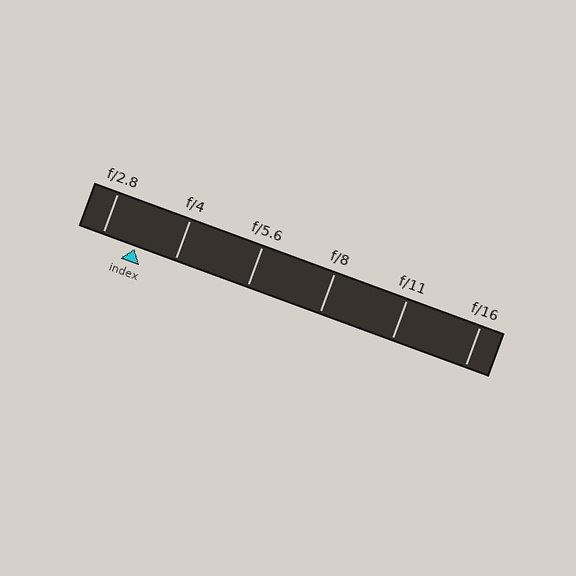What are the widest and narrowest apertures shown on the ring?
The widest aperture shown is f/2.8 and the narrowest is f/16.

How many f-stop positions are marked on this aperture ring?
There are 6 f-stop positions marked.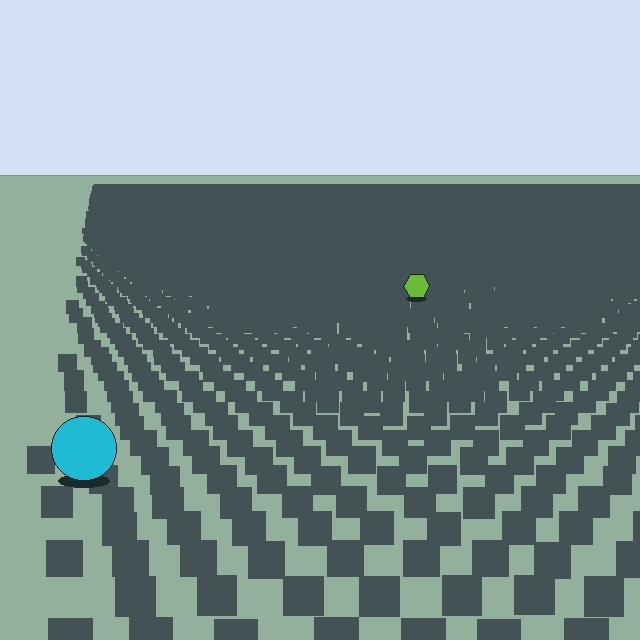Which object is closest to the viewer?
The cyan circle is closest. The texture marks near it are larger and more spread out.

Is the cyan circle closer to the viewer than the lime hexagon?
Yes. The cyan circle is closer — you can tell from the texture gradient: the ground texture is coarser near it.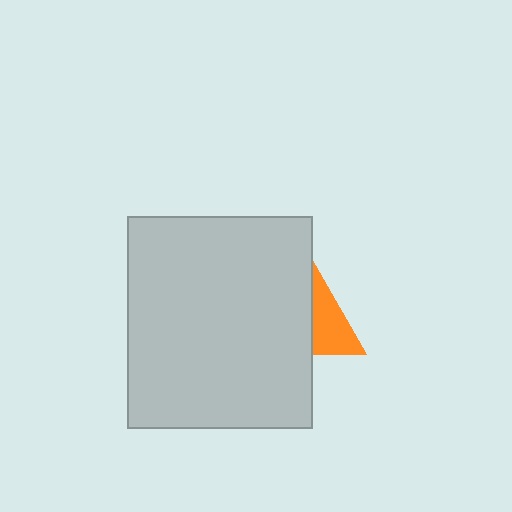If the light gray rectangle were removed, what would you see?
You would see the complete orange triangle.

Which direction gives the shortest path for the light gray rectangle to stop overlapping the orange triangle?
Moving left gives the shortest separation.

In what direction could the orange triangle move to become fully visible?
The orange triangle could move right. That would shift it out from behind the light gray rectangle entirely.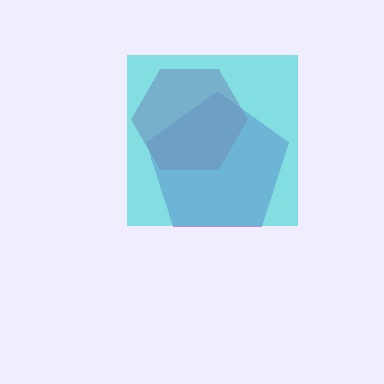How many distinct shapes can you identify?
There are 3 distinct shapes: a purple pentagon, a magenta hexagon, a cyan square.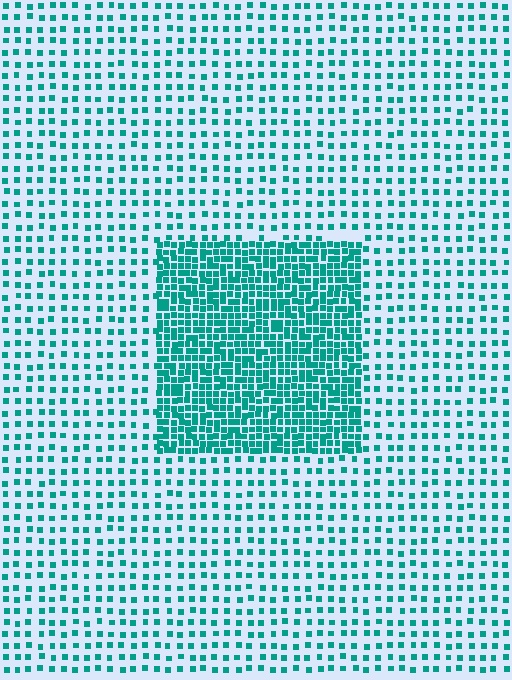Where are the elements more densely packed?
The elements are more densely packed inside the rectangle boundary.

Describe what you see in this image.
The image contains small teal elements arranged at two different densities. A rectangle-shaped region is visible where the elements are more densely packed than the surrounding area.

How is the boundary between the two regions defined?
The boundary is defined by a change in element density (approximately 2.7x ratio). All elements are the same color, size, and shape.